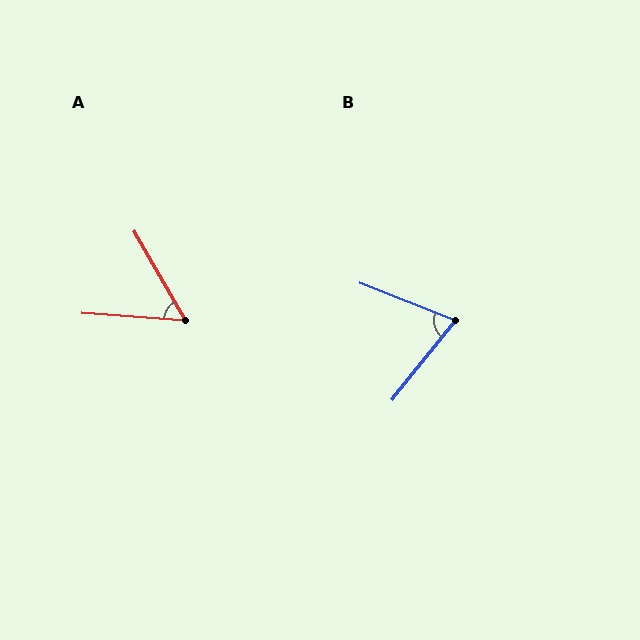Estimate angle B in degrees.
Approximately 73 degrees.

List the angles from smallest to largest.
A (56°), B (73°).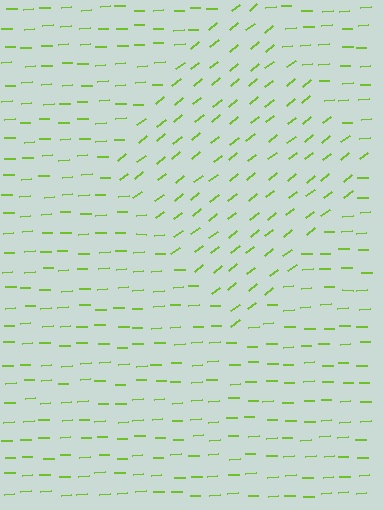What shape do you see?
I see a diamond.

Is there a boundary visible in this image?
Yes, there is a texture boundary formed by a change in line orientation.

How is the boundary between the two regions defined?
The boundary is defined purely by a change in line orientation (approximately 36 degrees difference). All lines are the same color and thickness.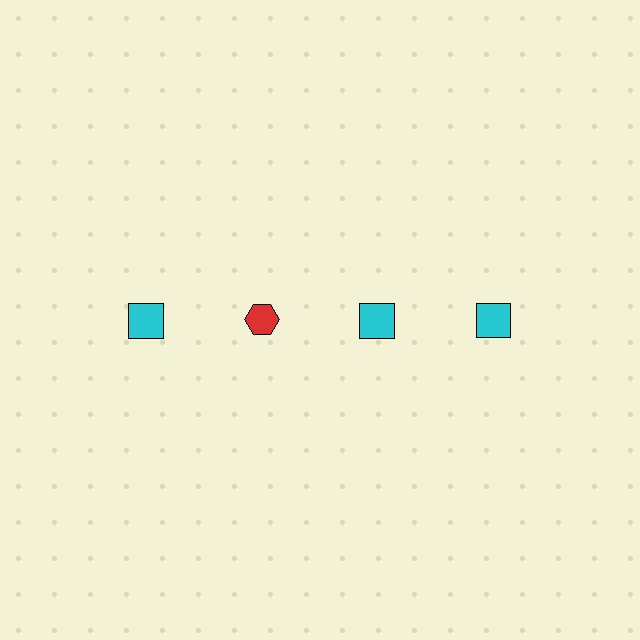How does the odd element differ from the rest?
It differs in both color (red instead of cyan) and shape (hexagon instead of square).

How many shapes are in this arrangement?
There are 4 shapes arranged in a grid pattern.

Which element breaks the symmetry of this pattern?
The red hexagon in the top row, second from left column breaks the symmetry. All other shapes are cyan squares.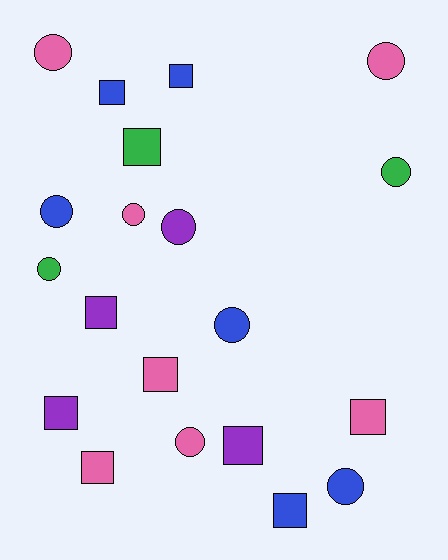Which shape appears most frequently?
Circle, with 10 objects.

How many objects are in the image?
There are 20 objects.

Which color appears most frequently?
Pink, with 7 objects.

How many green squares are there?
There is 1 green square.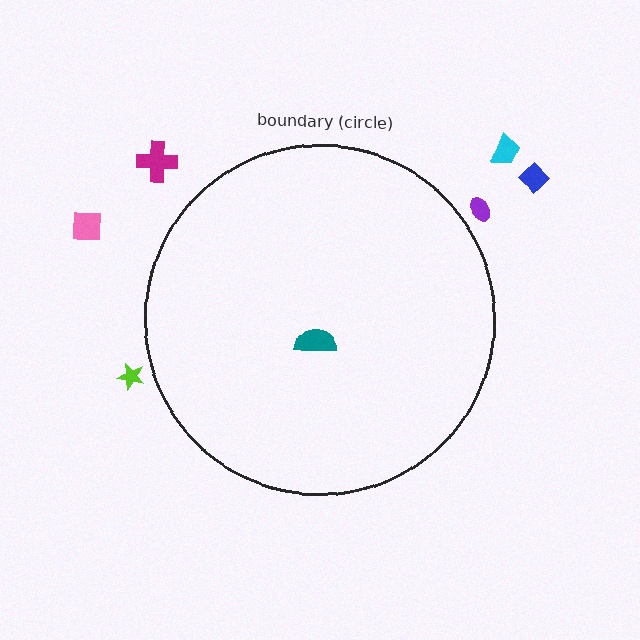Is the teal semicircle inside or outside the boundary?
Inside.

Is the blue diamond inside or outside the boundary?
Outside.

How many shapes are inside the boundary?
1 inside, 6 outside.